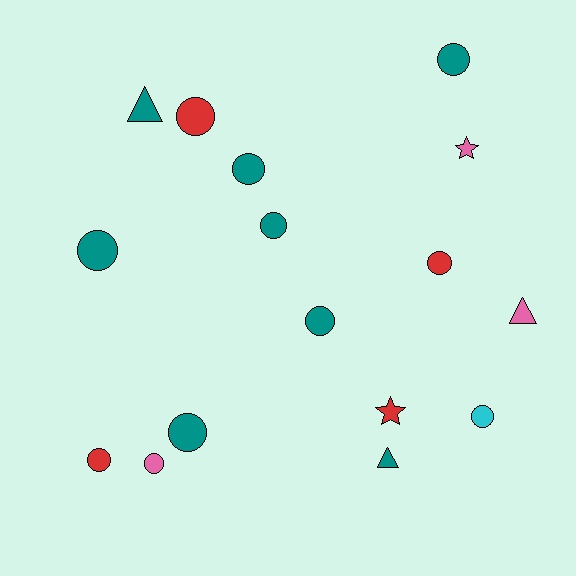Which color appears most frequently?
Teal, with 8 objects.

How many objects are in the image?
There are 16 objects.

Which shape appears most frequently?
Circle, with 11 objects.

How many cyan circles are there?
There is 1 cyan circle.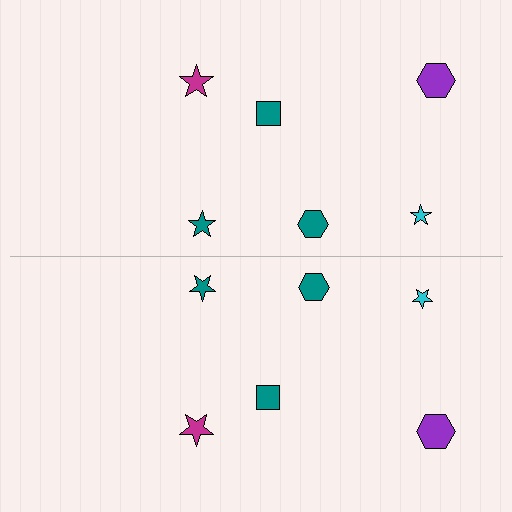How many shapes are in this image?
There are 12 shapes in this image.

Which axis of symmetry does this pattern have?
The pattern has a horizontal axis of symmetry running through the center of the image.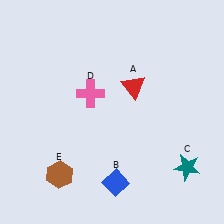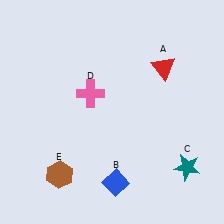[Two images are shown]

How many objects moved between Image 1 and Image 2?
1 object moved between the two images.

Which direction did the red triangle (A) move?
The red triangle (A) moved right.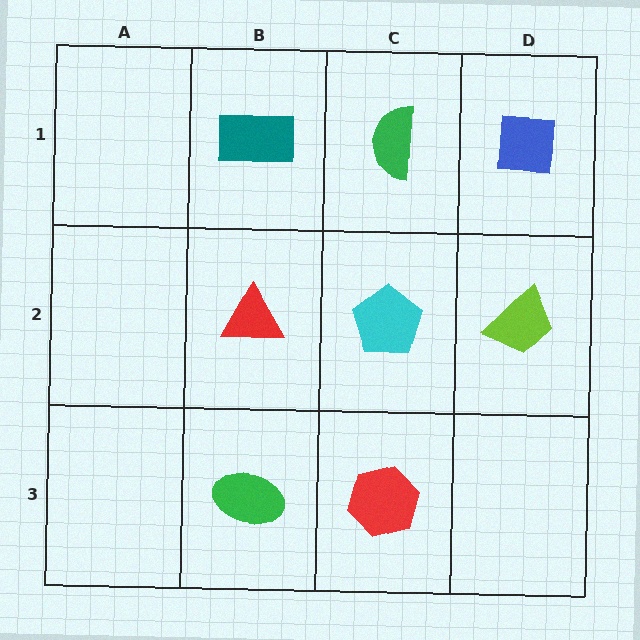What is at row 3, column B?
A green ellipse.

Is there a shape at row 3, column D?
No, that cell is empty.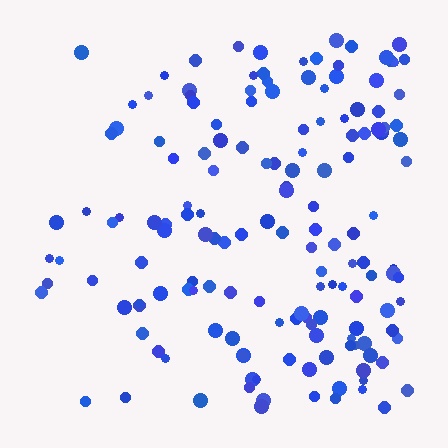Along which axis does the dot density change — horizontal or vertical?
Horizontal.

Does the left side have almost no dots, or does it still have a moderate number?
Still a moderate number, just noticeably fewer than the right.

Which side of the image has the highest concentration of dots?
The right.